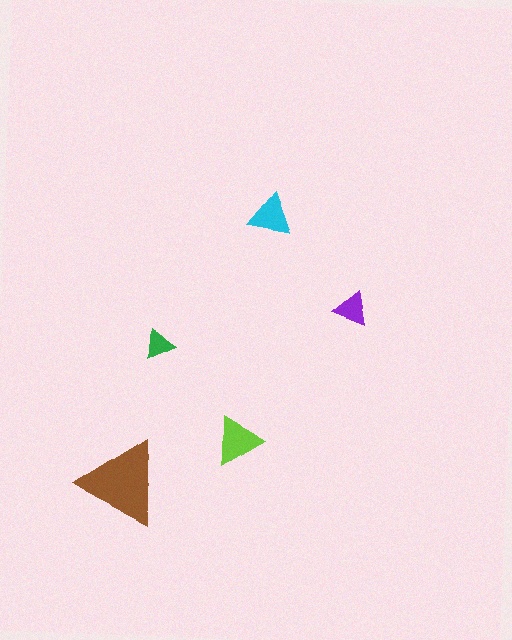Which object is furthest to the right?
The purple triangle is rightmost.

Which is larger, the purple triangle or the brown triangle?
The brown one.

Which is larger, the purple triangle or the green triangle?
The purple one.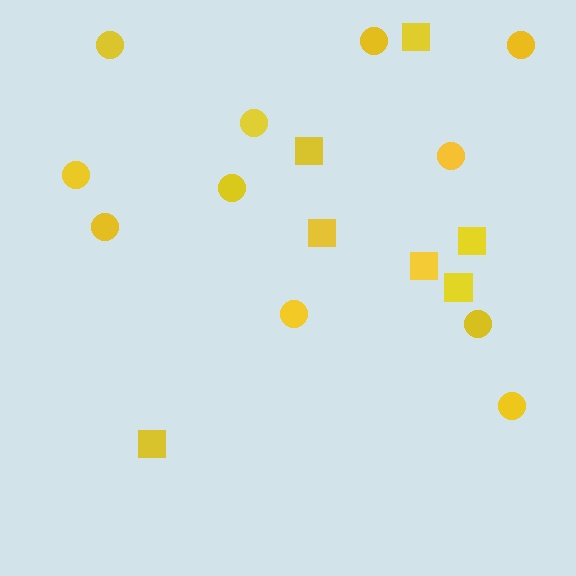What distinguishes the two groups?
There are 2 groups: one group of squares (7) and one group of circles (11).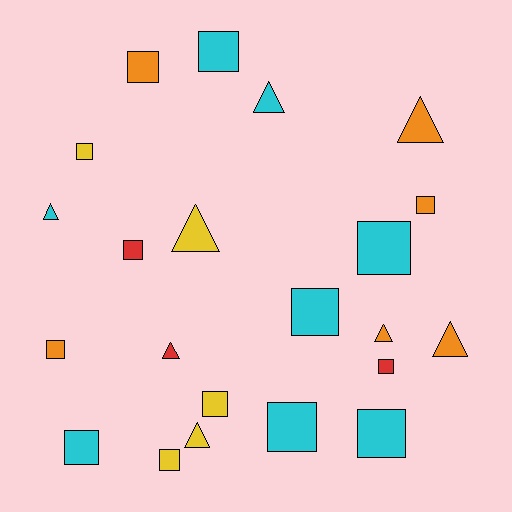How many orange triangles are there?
There are 3 orange triangles.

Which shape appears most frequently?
Square, with 14 objects.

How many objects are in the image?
There are 22 objects.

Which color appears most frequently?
Cyan, with 8 objects.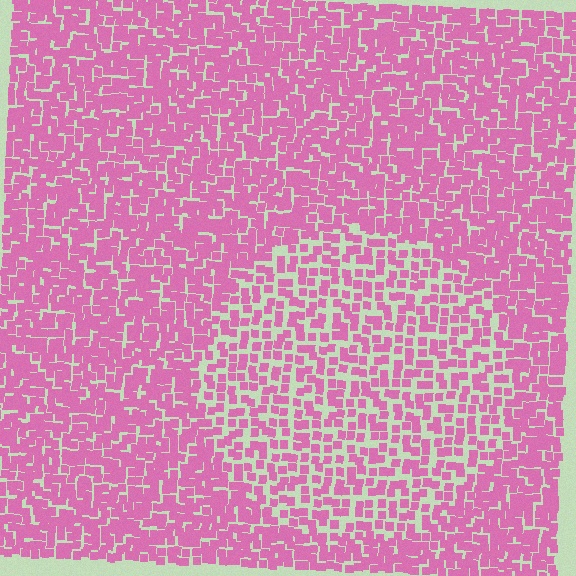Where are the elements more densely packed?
The elements are more densely packed outside the circle boundary.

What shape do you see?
I see a circle.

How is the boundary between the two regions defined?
The boundary is defined by a change in element density (approximately 1.7x ratio). All elements are the same color, size, and shape.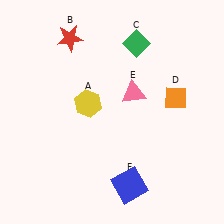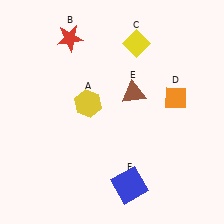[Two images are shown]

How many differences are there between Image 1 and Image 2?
There are 2 differences between the two images.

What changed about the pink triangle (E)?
In Image 1, E is pink. In Image 2, it changed to brown.